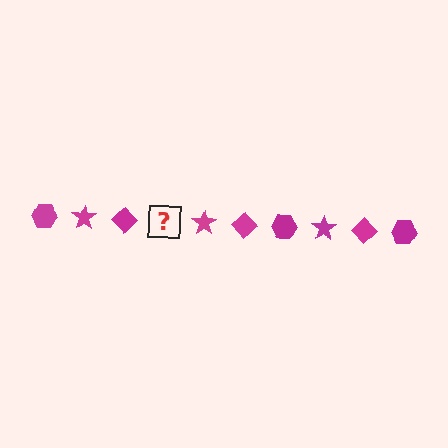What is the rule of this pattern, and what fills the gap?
The rule is that the pattern cycles through hexagon, star, diamond shapes in magenta. The gap should be filled with a magenta hexagon.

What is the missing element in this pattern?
The missing element is a magenta hexagon.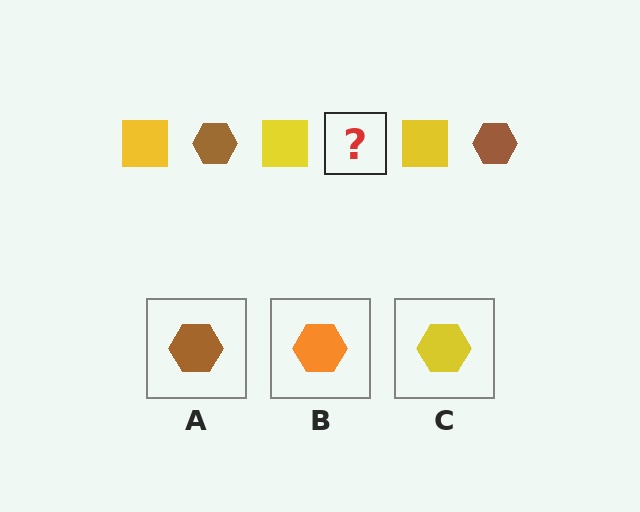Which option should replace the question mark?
Option A.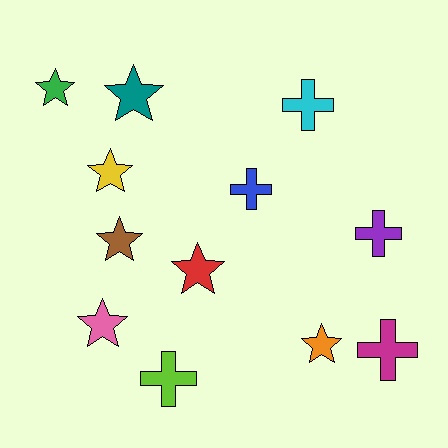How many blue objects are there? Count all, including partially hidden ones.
There is 1 blue object.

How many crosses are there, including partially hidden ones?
There are 5 crosses.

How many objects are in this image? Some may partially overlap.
There are 12 objects.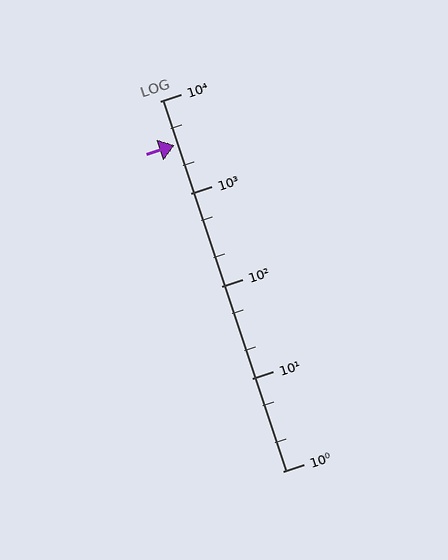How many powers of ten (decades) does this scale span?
The scale spans 4 decades, from 1 to 10000.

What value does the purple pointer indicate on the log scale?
The pointer indicates approximately 3300.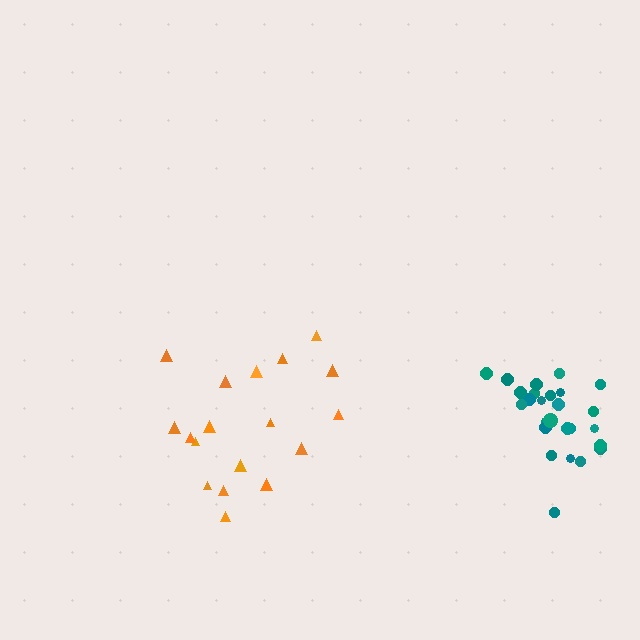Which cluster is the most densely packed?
Teal.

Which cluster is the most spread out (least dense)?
Orange.